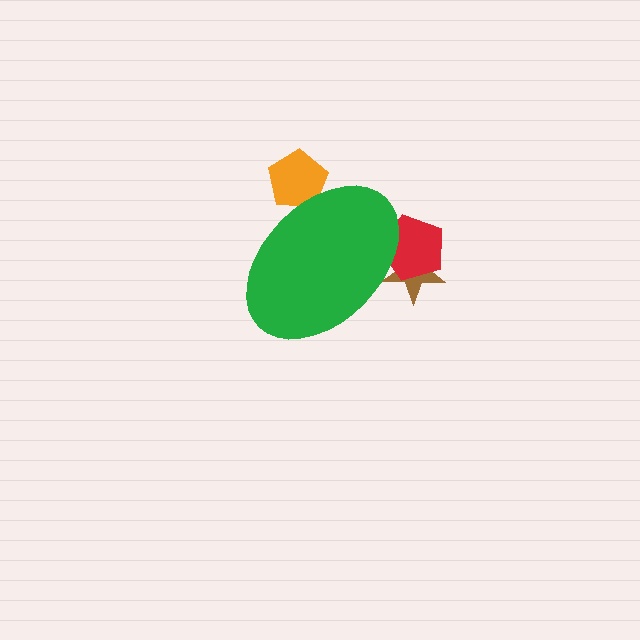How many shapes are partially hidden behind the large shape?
3 shapes are partially hidden.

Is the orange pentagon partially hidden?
Yes, the orange pentagon is partially hidden behind the green ellipse.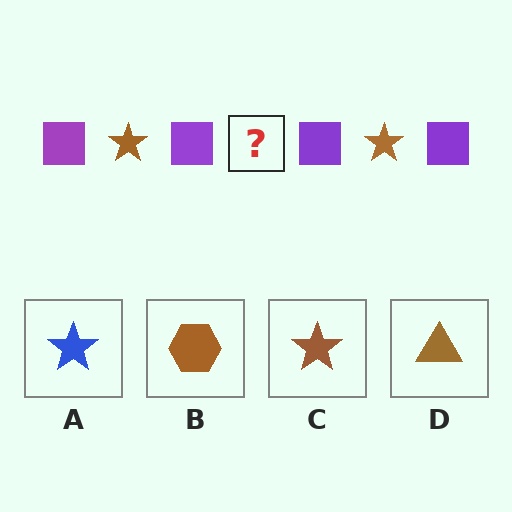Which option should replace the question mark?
Option C.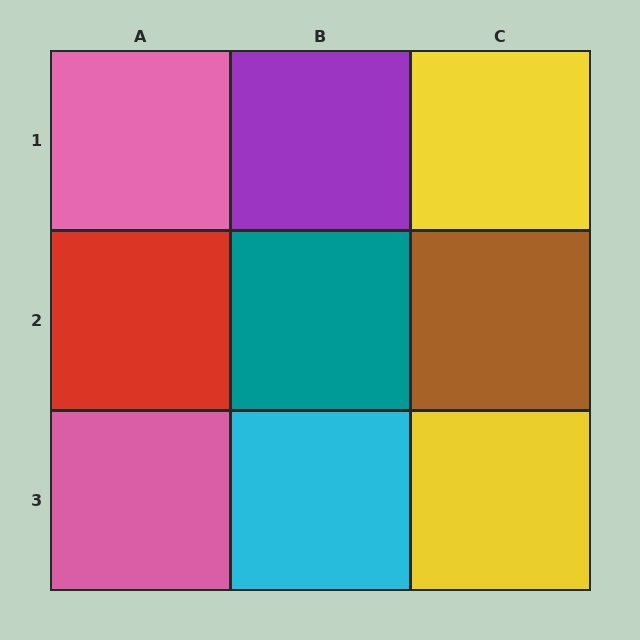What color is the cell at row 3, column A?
Pink.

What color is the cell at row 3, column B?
Cyan.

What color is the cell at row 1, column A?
Pink.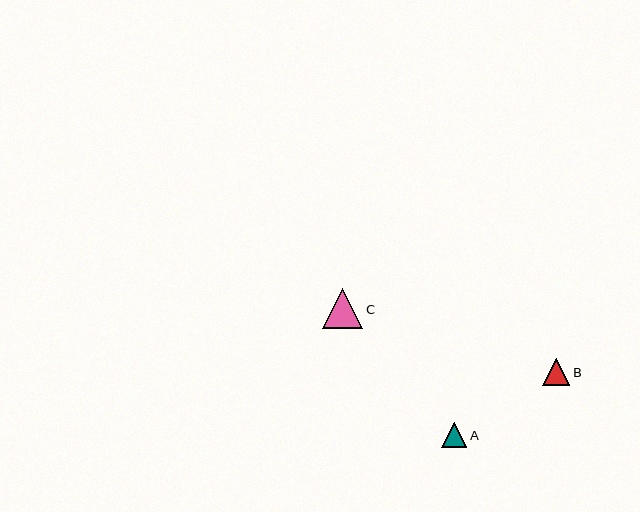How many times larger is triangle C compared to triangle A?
Triangle C is approximately 1.6 times the size of triangle A.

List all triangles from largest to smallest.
From largest to smallest: C, B, A.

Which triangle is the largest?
Triangle C is the largest with a size of approximately 40 pixels.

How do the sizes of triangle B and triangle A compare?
Triangle B and triangle A are approximately the same size.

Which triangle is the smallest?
Triangle A is the smallest with a size of approximately 25 pixels.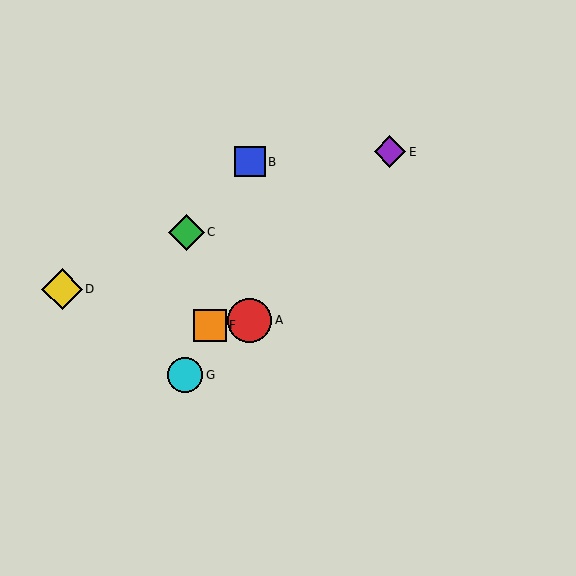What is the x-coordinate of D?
Object D is at x≈62.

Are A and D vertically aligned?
No, A is at x≈250 and D is at x≈62.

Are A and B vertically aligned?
Yes, both are at x≈250.